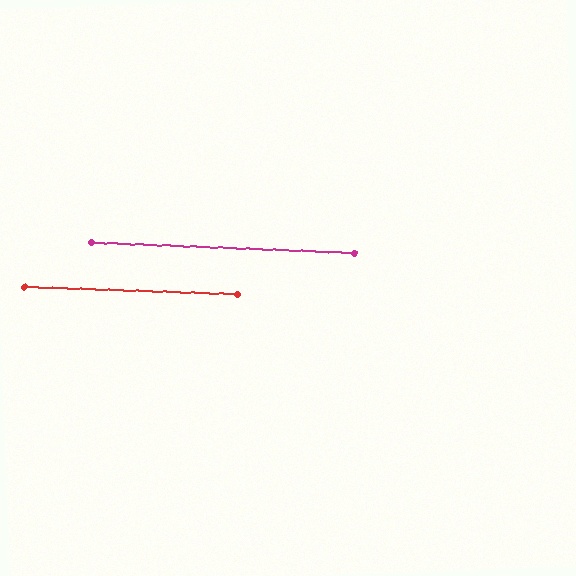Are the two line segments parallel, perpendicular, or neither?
Parallel — their directions differ by only 0.1°.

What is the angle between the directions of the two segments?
Approximately 0 degrees.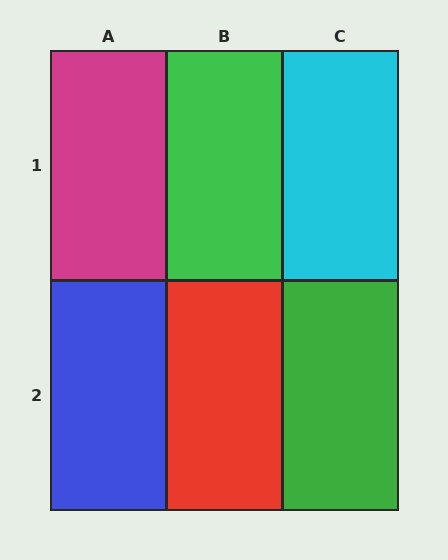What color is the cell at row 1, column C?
Cyan.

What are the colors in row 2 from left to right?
Blue, red, green.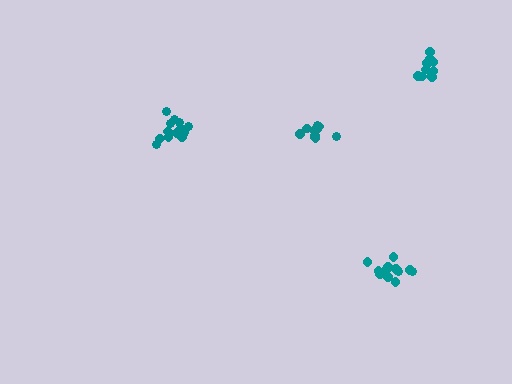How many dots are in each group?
Group 1: 13 dots, Group 2: 13 dots, Group 3: 11 dots, Group 4: 12 dots (49 total).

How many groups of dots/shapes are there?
There are 4 groups.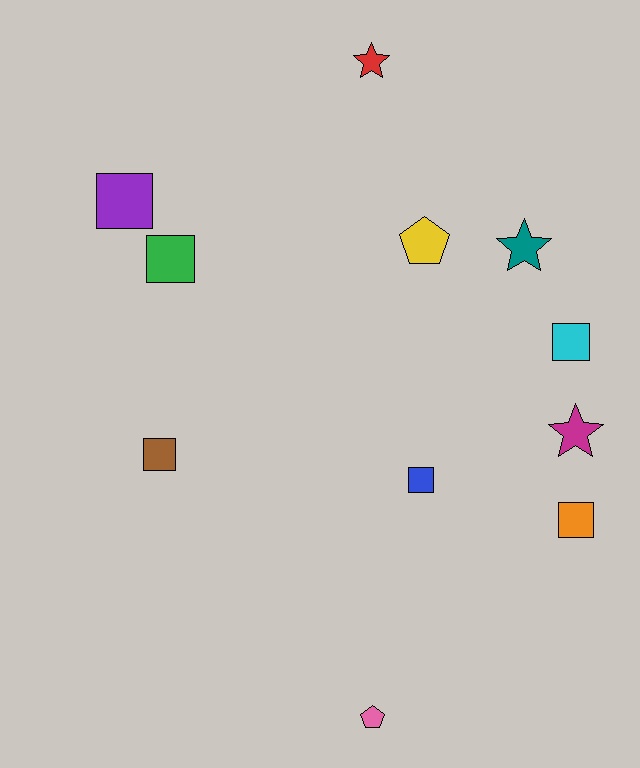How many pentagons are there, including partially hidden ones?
There are 2 pentagons.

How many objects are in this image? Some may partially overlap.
There are 11 objects.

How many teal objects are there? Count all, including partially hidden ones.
There is 1 teal object.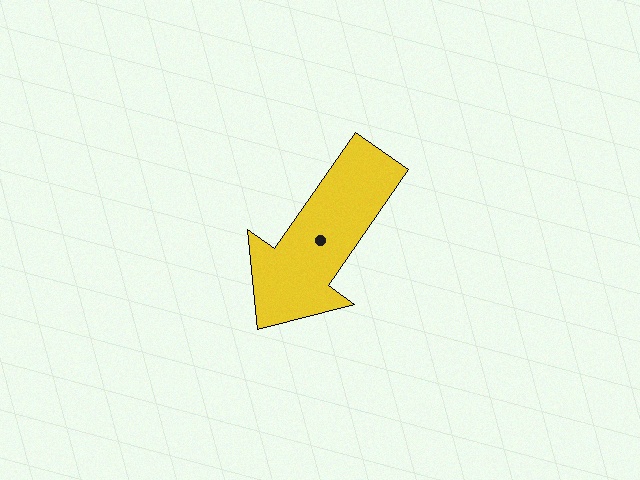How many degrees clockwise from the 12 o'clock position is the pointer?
Approximately 215 degrees.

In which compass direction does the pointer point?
Southwest.